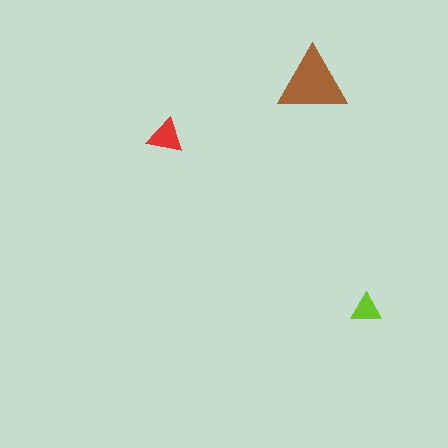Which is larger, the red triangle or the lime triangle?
The red one.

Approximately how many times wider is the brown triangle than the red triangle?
About 2 times wider.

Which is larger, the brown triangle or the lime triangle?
The brown one.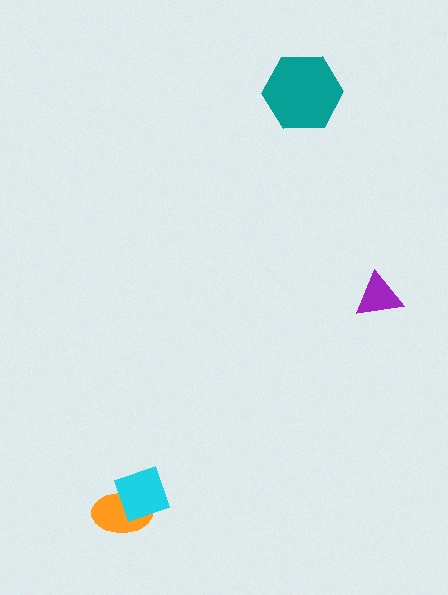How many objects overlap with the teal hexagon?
0 objects overlap with the teal hexagon.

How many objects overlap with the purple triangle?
0 objects overlap with the purple triangle.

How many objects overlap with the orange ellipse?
1 object overlaps with the orange ellipse.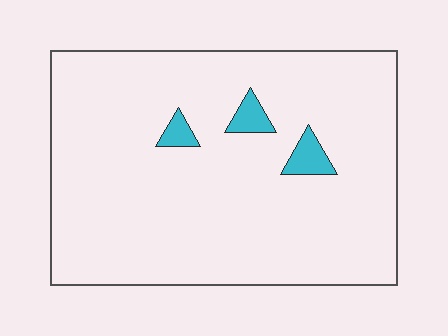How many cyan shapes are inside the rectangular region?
3.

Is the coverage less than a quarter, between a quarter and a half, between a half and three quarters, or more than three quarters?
Less than a quarter.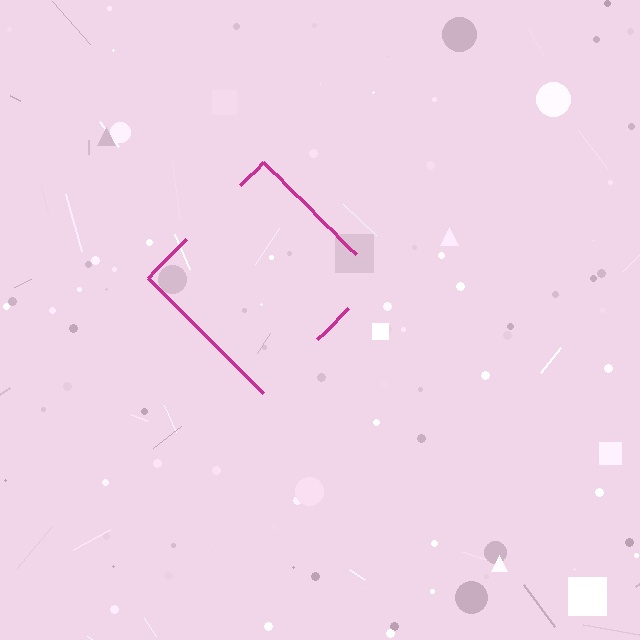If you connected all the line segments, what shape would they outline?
They would outline a diamond.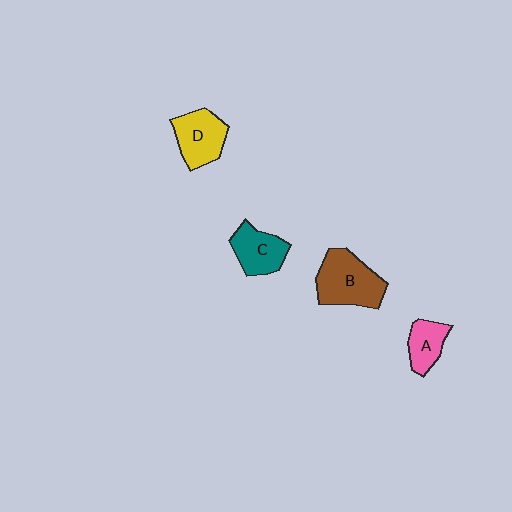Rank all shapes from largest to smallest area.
From largest to smallest: B (brown), D (yellow), C (teal), A (pink).